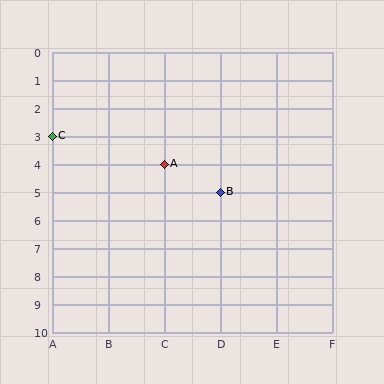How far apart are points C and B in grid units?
Points C and B are 3 columns and 2 rows apart (about 3.6 grid units diagonally).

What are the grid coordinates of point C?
Point C is at grid coordinates (A, 3).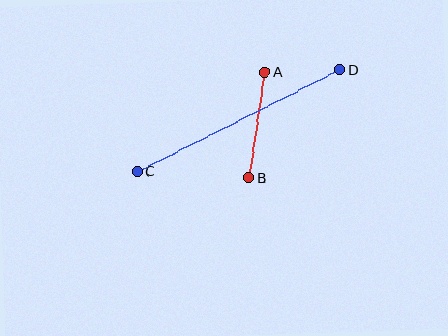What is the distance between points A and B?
The distance is approximately 107 pixels.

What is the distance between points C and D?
The distance is approximately 226 pixels.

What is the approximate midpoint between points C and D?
The midpoint is at approximately (238, 121) pixels.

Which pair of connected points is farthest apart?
Points C and D are farthest apart.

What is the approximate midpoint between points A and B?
The midpoint is at approximately (257, 125) pixels.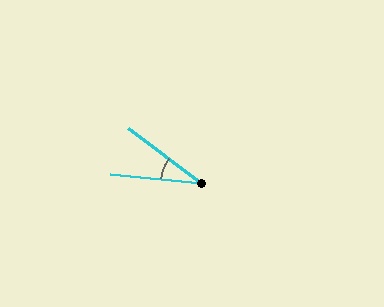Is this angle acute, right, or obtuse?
It is acute.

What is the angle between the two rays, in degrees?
Approximately 31 degrees.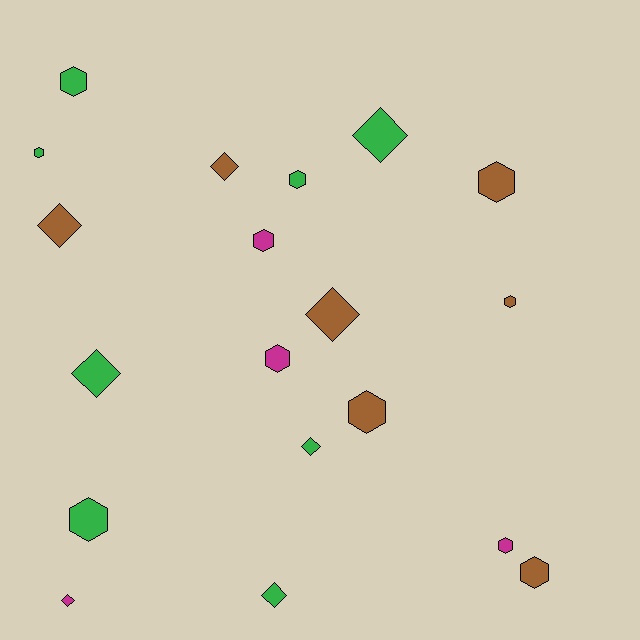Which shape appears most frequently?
Hexagon, with 11 objects.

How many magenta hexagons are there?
There are 3 magenta hexagons.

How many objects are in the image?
There are 19 objects.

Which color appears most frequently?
Green, with 8 objects.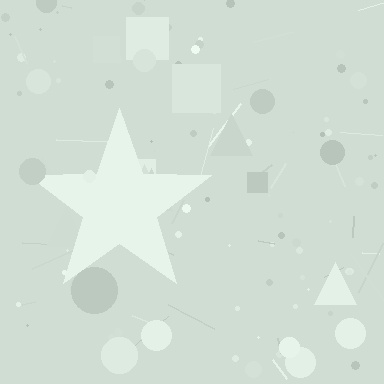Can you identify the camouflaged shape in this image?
The camouflaged shape is a star.